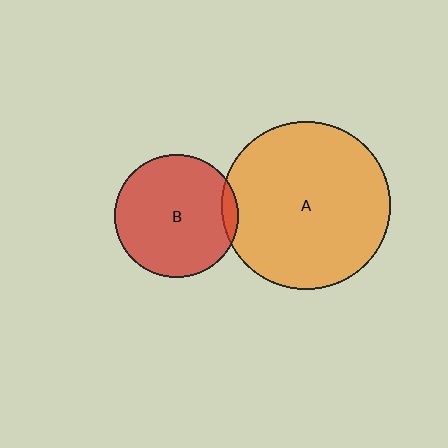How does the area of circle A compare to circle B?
Approximately 1.9 times.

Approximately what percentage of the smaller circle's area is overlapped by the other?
Approximately 5%.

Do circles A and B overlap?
Yes.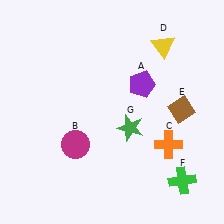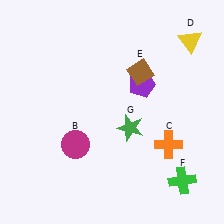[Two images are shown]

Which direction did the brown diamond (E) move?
The brown diamond (E) moved left.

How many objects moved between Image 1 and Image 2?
2 objects moved between the two images.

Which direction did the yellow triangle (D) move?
The yellow triangle (D) moved right.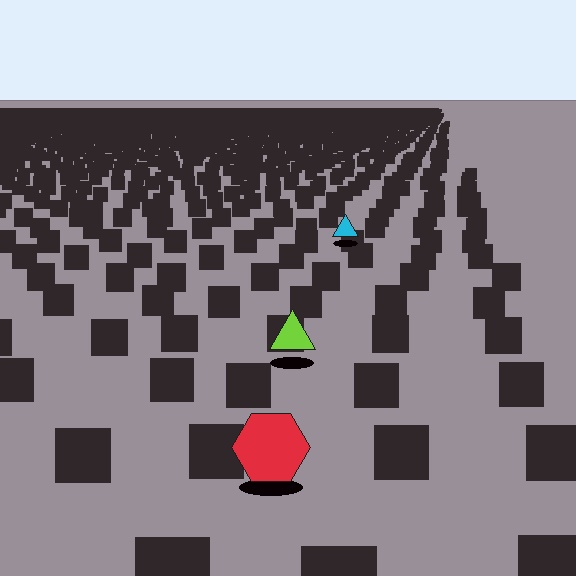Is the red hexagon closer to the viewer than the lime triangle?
Yes. The red hexagon is closer — you can tell from the texture gradient: the ground texture is coarser near it.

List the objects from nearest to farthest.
From nearest to farthest: the red hexagon, the lime triangle, the cyan triangle.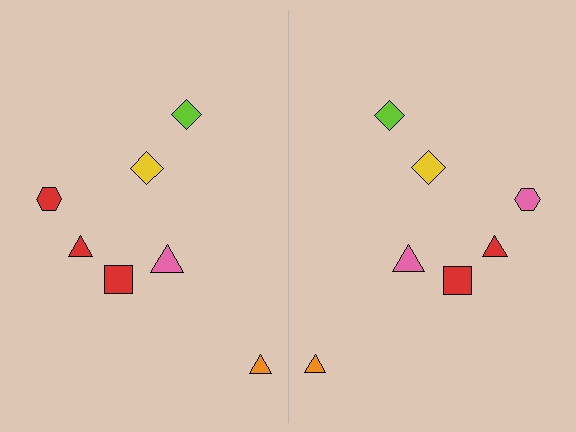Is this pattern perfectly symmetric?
No, the pattern is not perfectly symmetric. The pink hexagon on the right side breaks the symmetry — its mirror counterpart is red.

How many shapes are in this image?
There are 14 shapes in this image.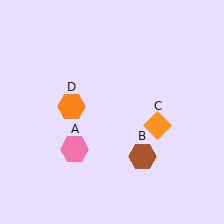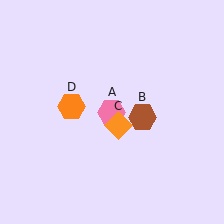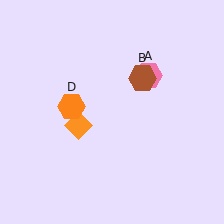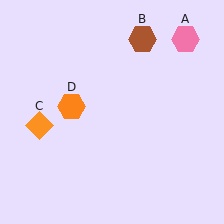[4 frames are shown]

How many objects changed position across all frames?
3 objects changed position: pink hexagon (object A), brown hexagon (object B), orange diamond (object C).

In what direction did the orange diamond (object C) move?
The orange diamond (object C) moved left.